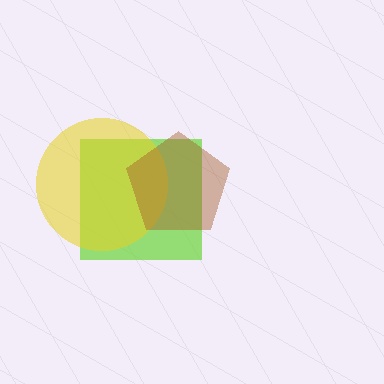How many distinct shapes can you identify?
There are 3 distinct shapes: a lime square, a yellow circle, a brown pentagon.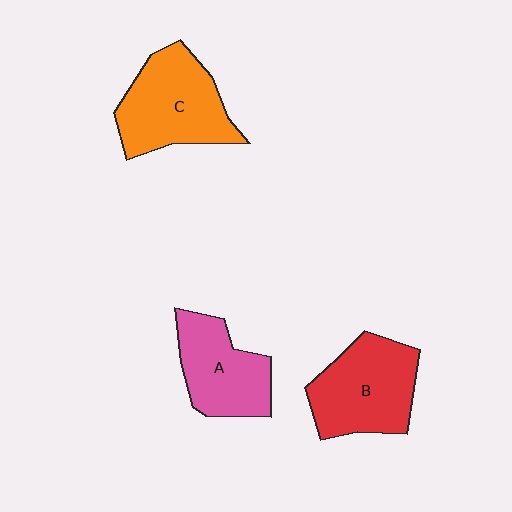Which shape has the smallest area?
Shape A (pink).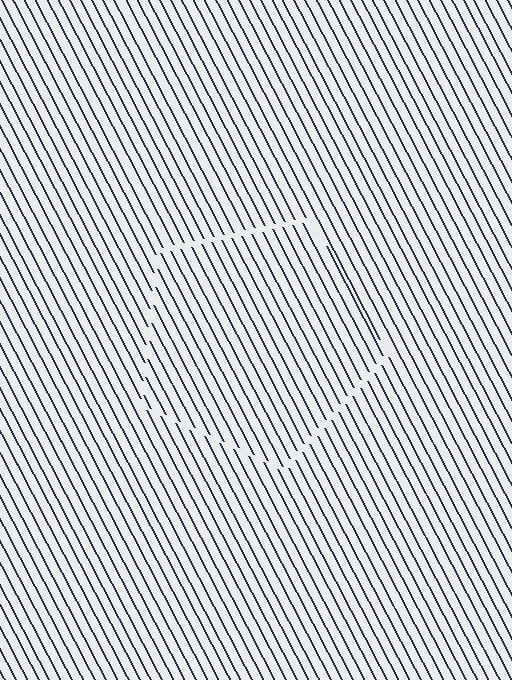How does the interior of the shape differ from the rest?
The interior of the shape contains the same grating, shifted by half a period — the contour is defined by the phase discontinuity where line-ends from the inner and outer gratings abut.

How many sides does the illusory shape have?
5 sides — the line-ends trace a pentagon.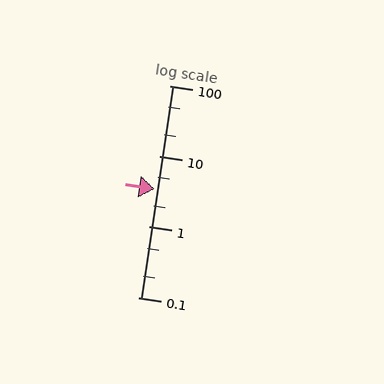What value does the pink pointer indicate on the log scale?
The pointer indicates approximately 3.4.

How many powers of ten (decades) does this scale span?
The scale spans 3 decades, from 0.1 to 100.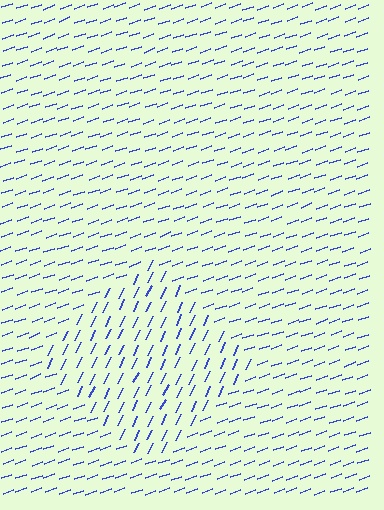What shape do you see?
I see a diamond.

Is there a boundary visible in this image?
Yes, there is a texture boundary formed by a change in line orientation.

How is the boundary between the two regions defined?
The boundary is defined purely by a change in line orientation (approximately 45 degrees difference). All lines are the same color and thickness.